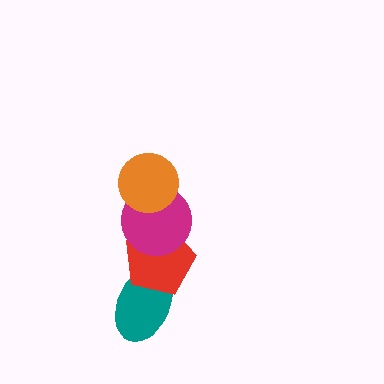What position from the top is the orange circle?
The orange circle is 1st from the top.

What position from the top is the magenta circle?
The magenta circle is 2nd from the top.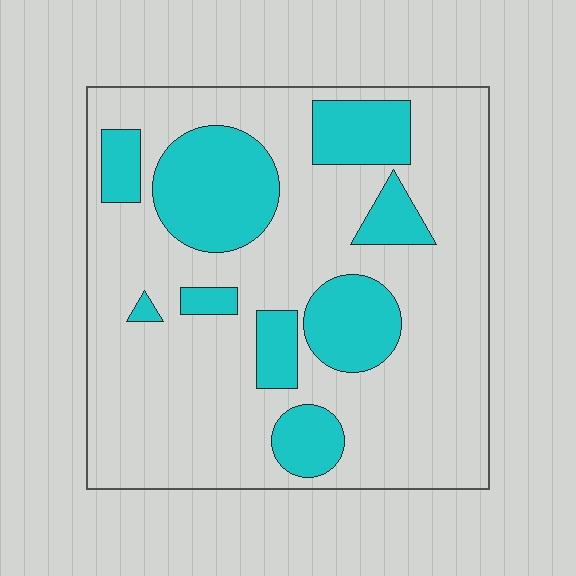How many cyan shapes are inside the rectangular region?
9.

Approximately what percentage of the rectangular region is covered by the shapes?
Approximately 25%.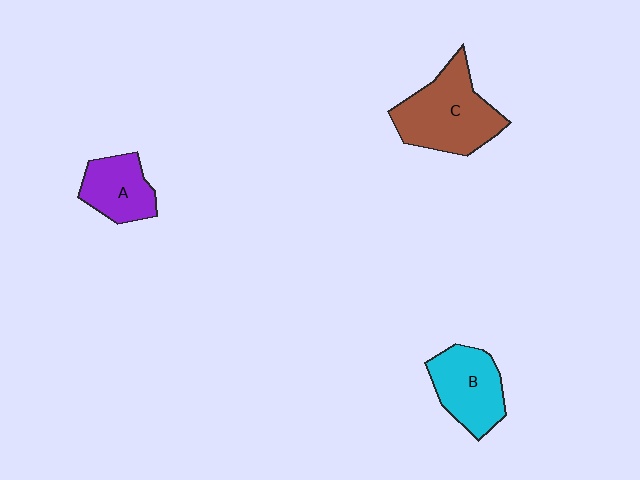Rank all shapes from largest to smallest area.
From largest to smallest: C (brown), B (cyan), A (purple).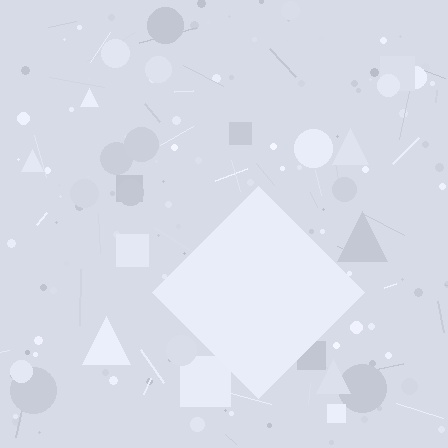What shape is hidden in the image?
A diamond is hidden in the image.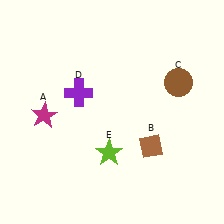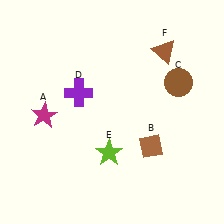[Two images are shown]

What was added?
A brown triangle (F) was added in Image 2.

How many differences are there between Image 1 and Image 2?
There is 1 difference between the two images.